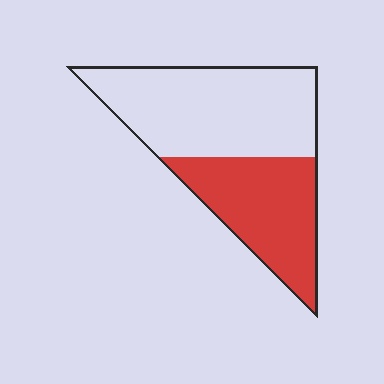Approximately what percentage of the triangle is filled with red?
Approximately 40%.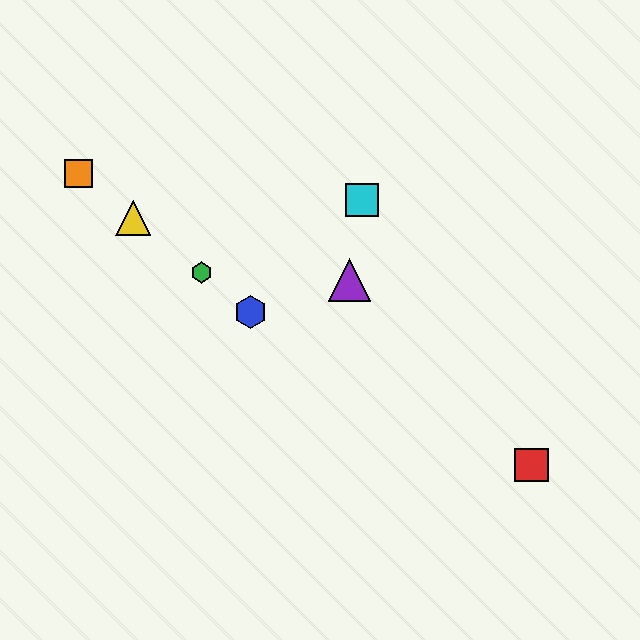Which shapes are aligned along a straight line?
The blue hexagon, the green hexagon, the yellow triangle, the orange square are aligned along a straight line.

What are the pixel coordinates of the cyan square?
The cyan square is at (362, 200).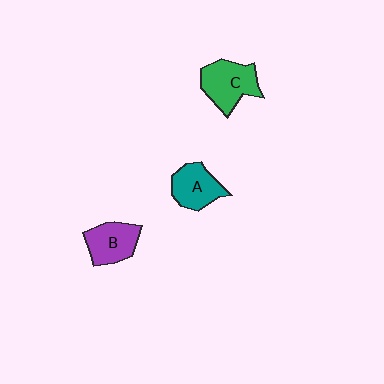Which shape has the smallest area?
Shape A (teal).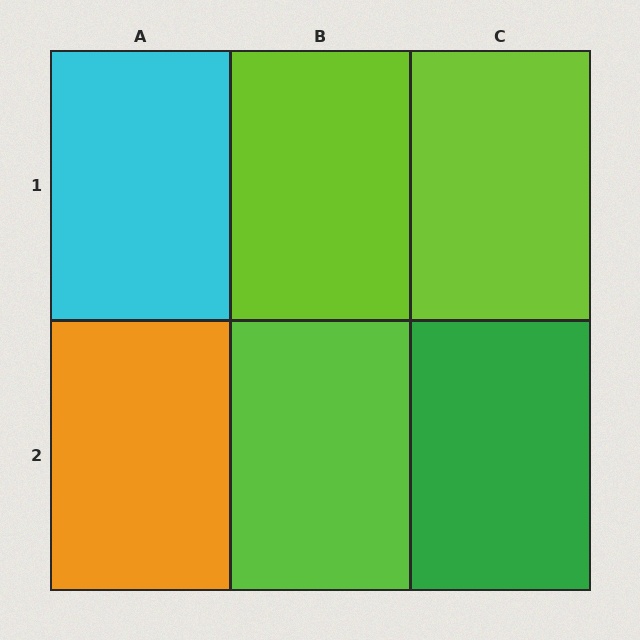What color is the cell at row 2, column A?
Orange.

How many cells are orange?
1 cell is orange.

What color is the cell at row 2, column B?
Lime.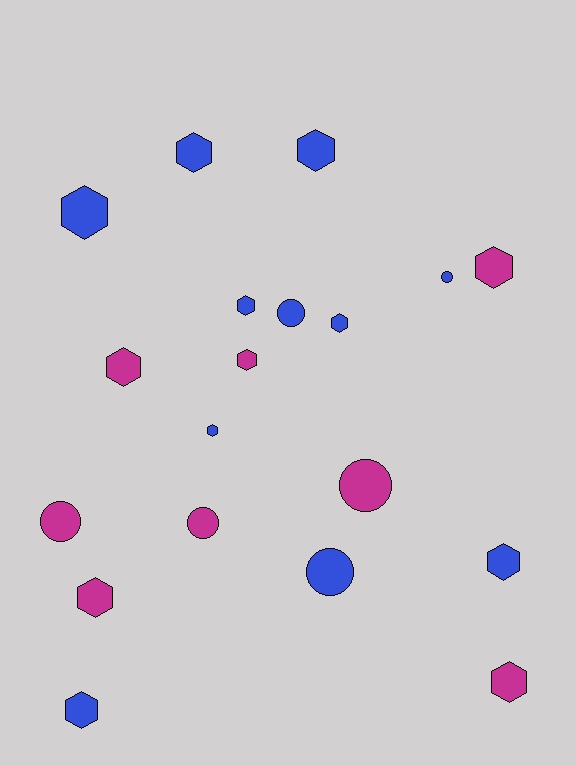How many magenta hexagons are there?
There are 5 magenta hexagons.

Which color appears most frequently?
Blue, with 11 objects.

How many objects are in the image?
There are 19 objects.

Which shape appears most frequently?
Hexagon, with 13 objects.